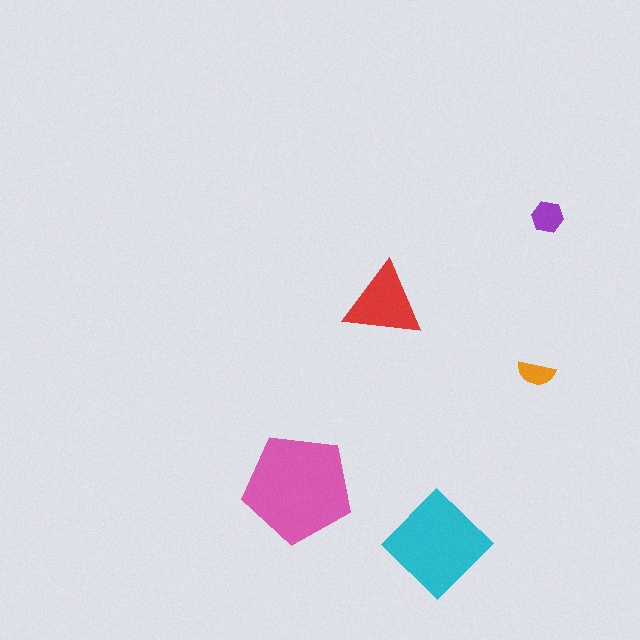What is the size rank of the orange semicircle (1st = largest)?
5th.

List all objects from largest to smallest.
The pink pentagon, the cyan diamond, the red triangle, the purple hexagon, the orange semicircle.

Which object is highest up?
The purple hexagon is topmost.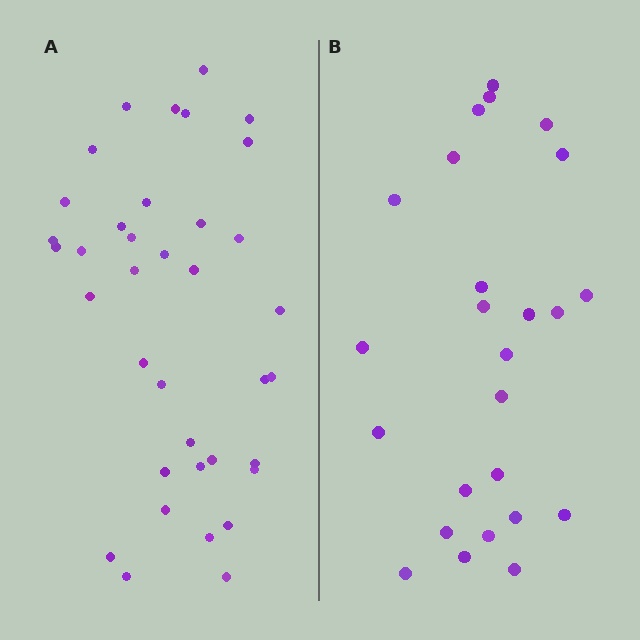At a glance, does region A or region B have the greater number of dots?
Region A (the left region) has more dots.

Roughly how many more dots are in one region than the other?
Region A has roughly 12 or so more dots than region B.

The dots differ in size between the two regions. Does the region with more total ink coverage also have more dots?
No. Region B has more total ink coverage because its dots are larger, but region A actually contains more individual dots. Total area can be misleading — the number of items is what matters here.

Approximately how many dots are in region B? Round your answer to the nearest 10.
About 20 dots. (The exact count is 25, which rounds to 20.)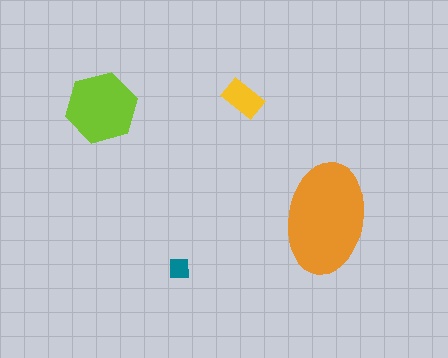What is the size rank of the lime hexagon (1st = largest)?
2nd.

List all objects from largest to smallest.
The orange ellipse, the lime hexagon, the yellow rectangle, the teal square.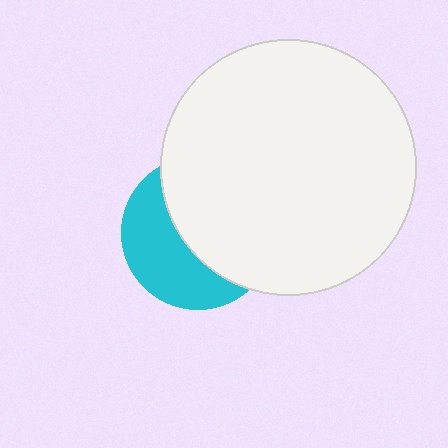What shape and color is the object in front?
The object in front is a white circle.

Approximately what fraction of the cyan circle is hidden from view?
Roughly 57% of the cyan circle is hidden behind the white circle.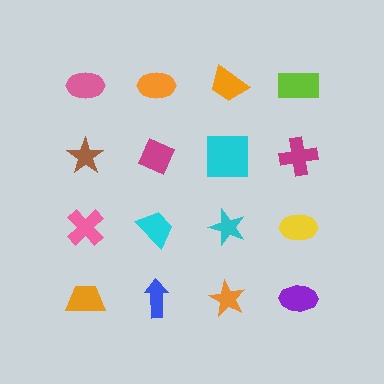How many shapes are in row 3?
4 shapes.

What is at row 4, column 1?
An orange trapezoid.